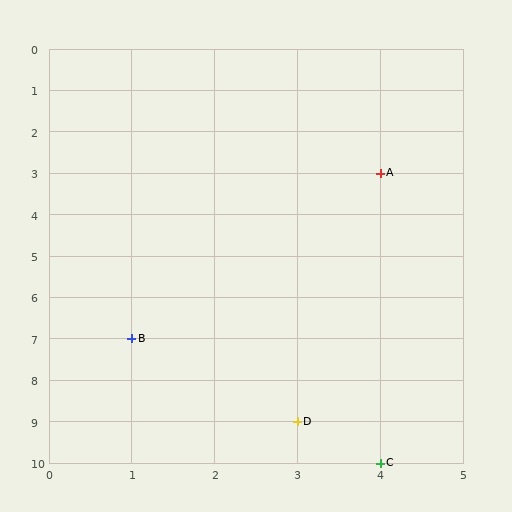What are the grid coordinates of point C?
Point C is at grid coordinates (4, 10).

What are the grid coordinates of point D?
Point D is at grid coordinates (3, 9).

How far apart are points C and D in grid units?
Points C and D are 1 column and 1 row apart (about 1.4 grid units diagonally).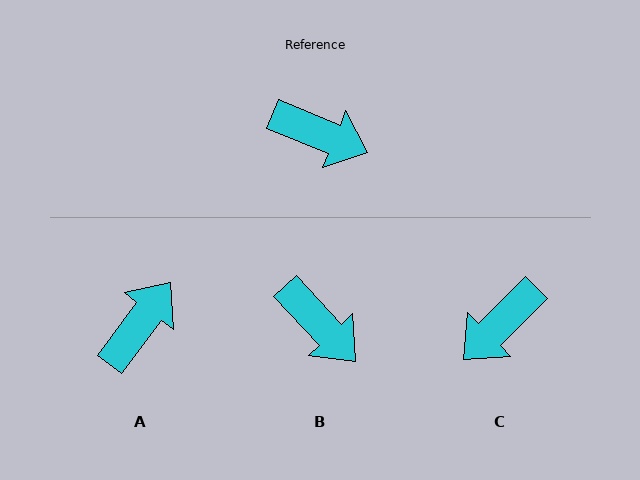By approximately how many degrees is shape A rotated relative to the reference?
Approximately 76 degrees counter-clockwise.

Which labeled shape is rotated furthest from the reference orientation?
C, about 113 degrees away.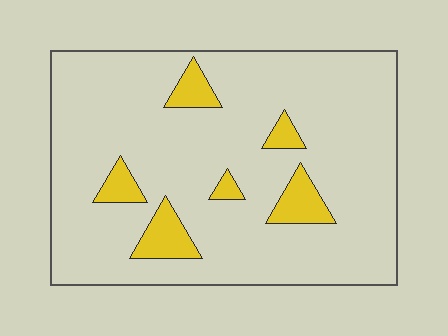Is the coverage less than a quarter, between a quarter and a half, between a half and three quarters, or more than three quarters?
Less than a quarter.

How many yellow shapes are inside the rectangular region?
6.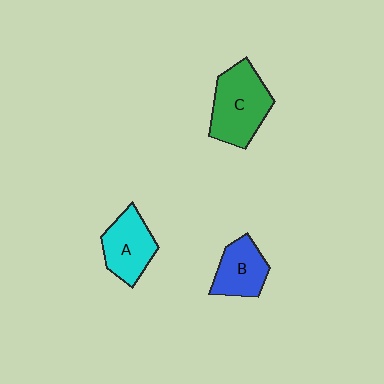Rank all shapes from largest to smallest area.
From largest to smallest: C (green), A (cyan), B (blue).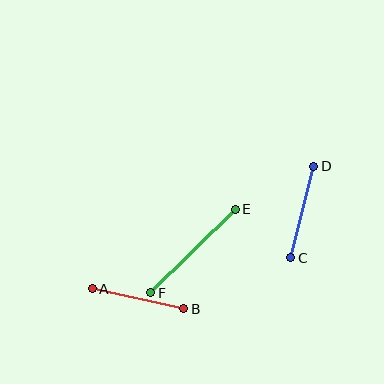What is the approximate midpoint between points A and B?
The midpoint is at approximately (138, 299) pixels.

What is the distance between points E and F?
The distance is approximately 118 pixels.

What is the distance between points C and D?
The distance is approximately 94 pixels.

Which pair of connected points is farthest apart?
Points E and F are farthest apart.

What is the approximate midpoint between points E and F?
The midpoint is at approximately (193, 251) pixels.